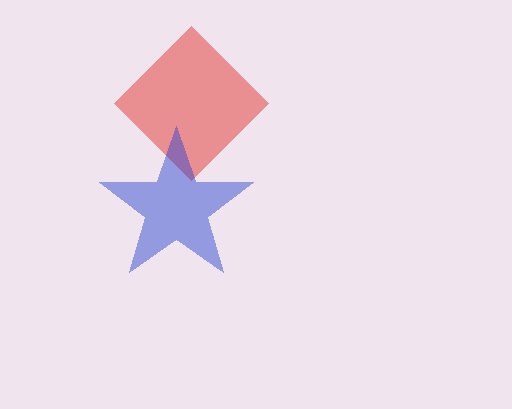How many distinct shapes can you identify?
There are 2 distinct shapes: a red diamond, a blue star.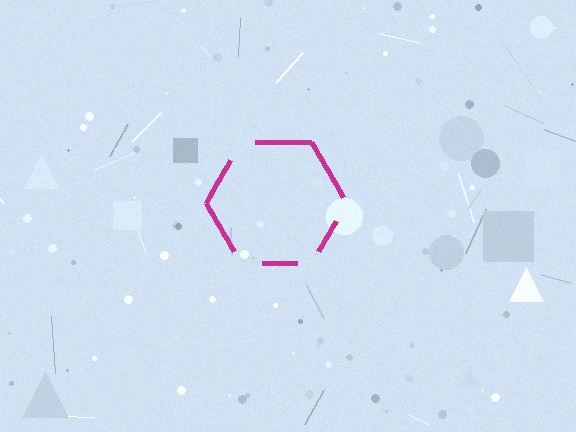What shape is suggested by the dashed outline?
The dashed outline suggests a hexagon.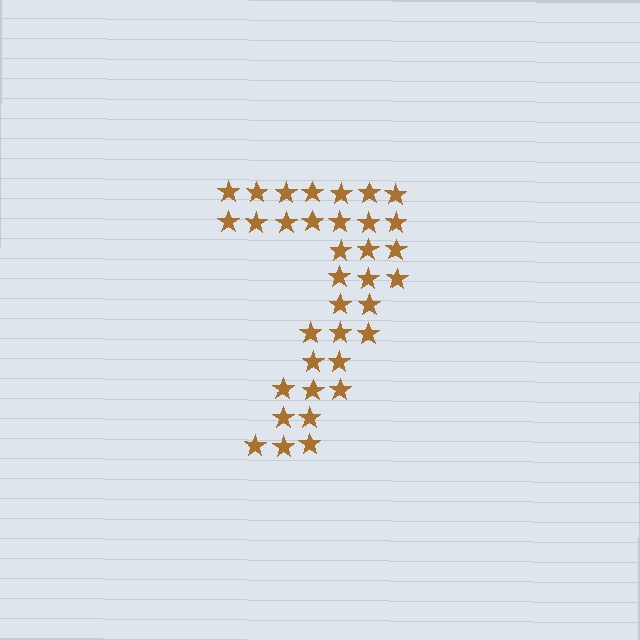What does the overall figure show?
The overall figure shows the digit 7.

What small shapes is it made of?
It is made of small stars.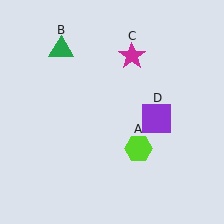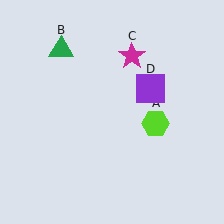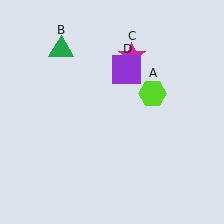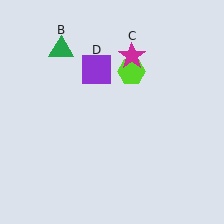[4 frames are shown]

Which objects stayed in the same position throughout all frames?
Green triangle (object B) and magenta star (object C) remained stationary.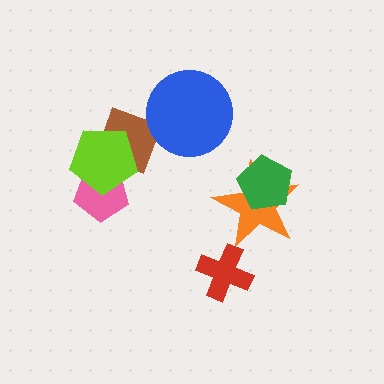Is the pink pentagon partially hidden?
Yes, it is partially covered by another shape.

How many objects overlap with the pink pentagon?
1 object overlaps with the pink pentagon.